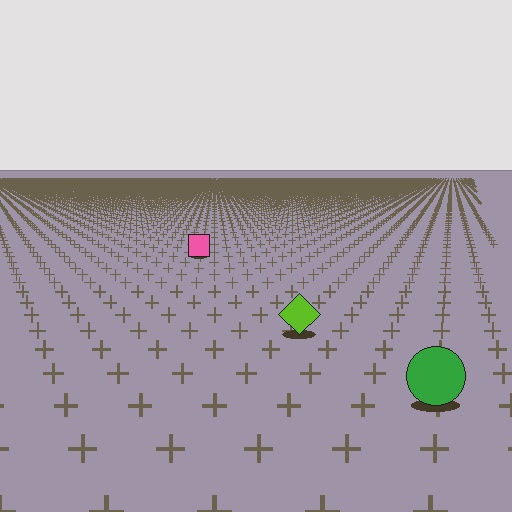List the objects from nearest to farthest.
From nearest to farthest: the green circle, the lime diamond, the pink square.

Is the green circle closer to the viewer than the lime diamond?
Yes. The green circle is closer — you can tell from the texture gradient: the ground texture is coarser near it.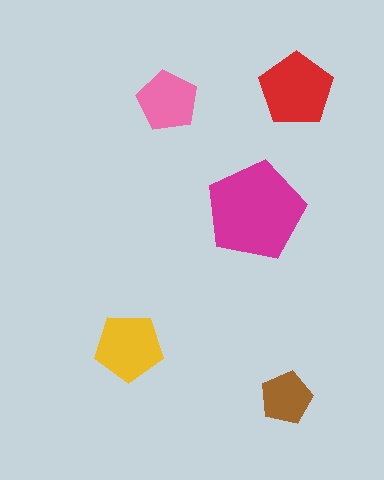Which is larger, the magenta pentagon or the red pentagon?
The magenta one.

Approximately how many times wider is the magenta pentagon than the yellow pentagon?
About 1.5 times wider.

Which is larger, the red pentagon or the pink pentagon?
The red one.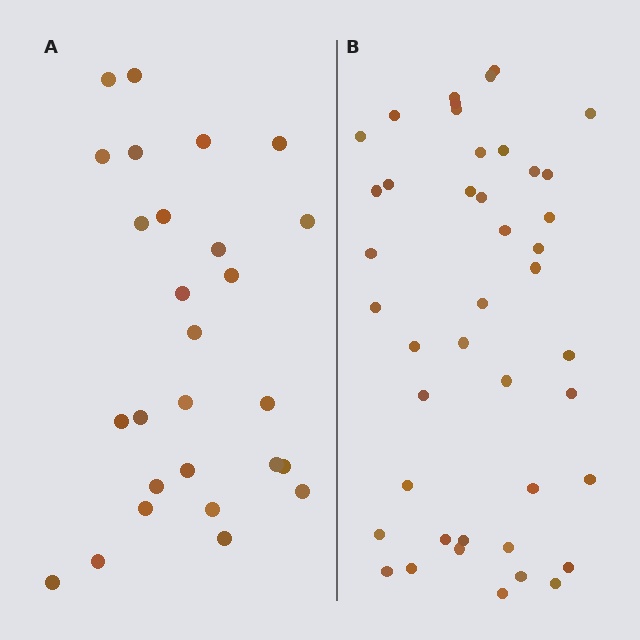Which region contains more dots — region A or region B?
Region B (the right region) has more dots.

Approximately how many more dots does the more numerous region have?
Region B has approximately 15 more dots than region A.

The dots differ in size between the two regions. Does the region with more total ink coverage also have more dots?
No. Region A has more total ink coverage because its dots are larger, but region B actually contains more individual dots. Total area can be misleading — the number of items is what matters here.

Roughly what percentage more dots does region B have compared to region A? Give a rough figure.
About 60% more.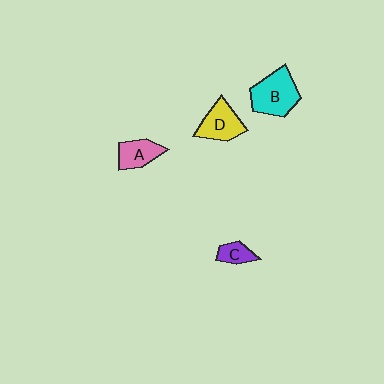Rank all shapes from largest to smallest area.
From largest to smallest: B (cyan), D (yellow), A (pink), C (purple).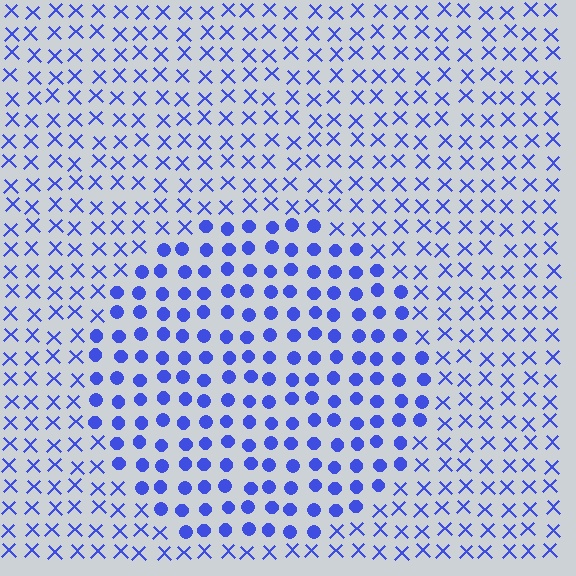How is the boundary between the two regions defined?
The boundary is defined by a change in element shape: circles inside vs. X marks outside. All elements share the same color and spacing.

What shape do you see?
I see a circle.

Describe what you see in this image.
The image is filled with small blue elements arranged in a uniform grid. A circle-shaped region contains circles, while the surrounding area contains X marks. The boundary is defined purely by the change in element shape.